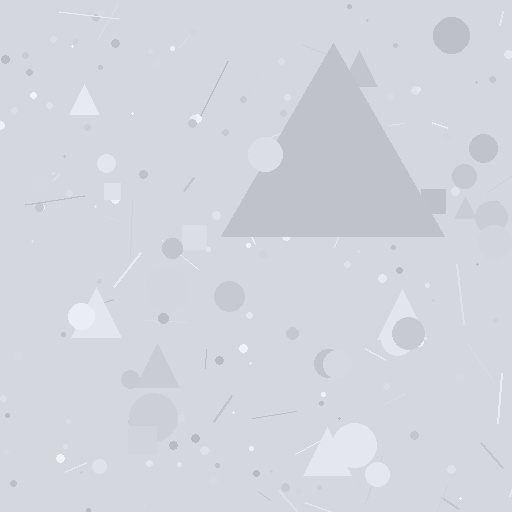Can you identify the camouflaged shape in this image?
The camouflaged shape is a triangle.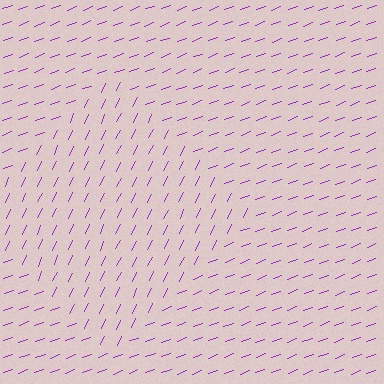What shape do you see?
I see a diamond.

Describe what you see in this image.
The image is filled with small purple line segments. A diamond region in the image has lines oriented differently from the surrounding lines, creating a visible texture boundary.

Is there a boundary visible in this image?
Yes, there is a texture boundary formed by a change in line orientation.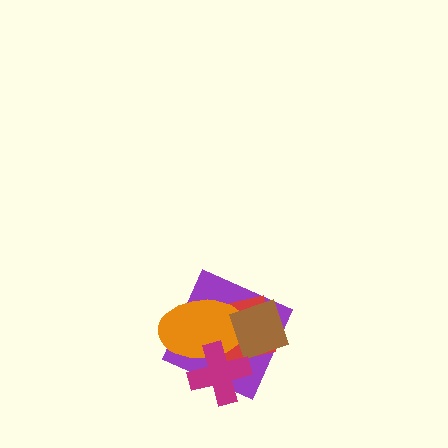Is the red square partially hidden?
Yes, it is partially covered by another shape.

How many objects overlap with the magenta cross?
3 objects overlap with the magenta cross.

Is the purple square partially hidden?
Yes, it is partially covered by another shape.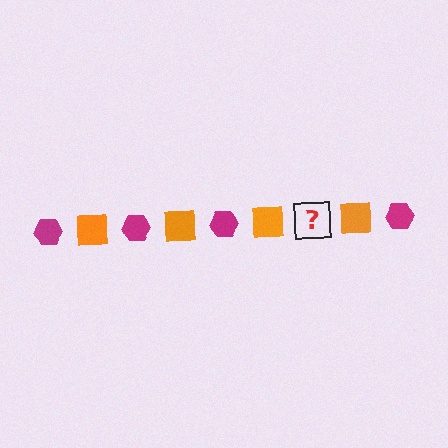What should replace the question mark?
The question mark should be replaced with a magenta hexagon.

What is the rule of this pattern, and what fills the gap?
The rule is that the pattern alternates between magenta hexagon and orange square. The gap should be filled with a magenta hexagon.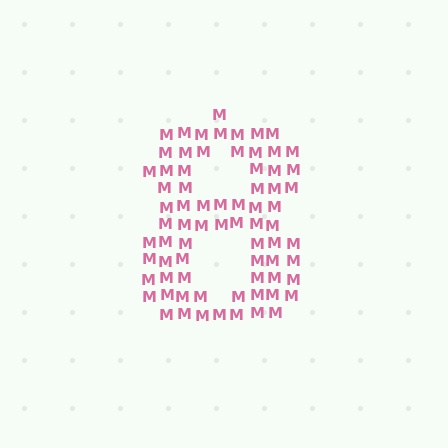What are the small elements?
The small elements are letter M's.